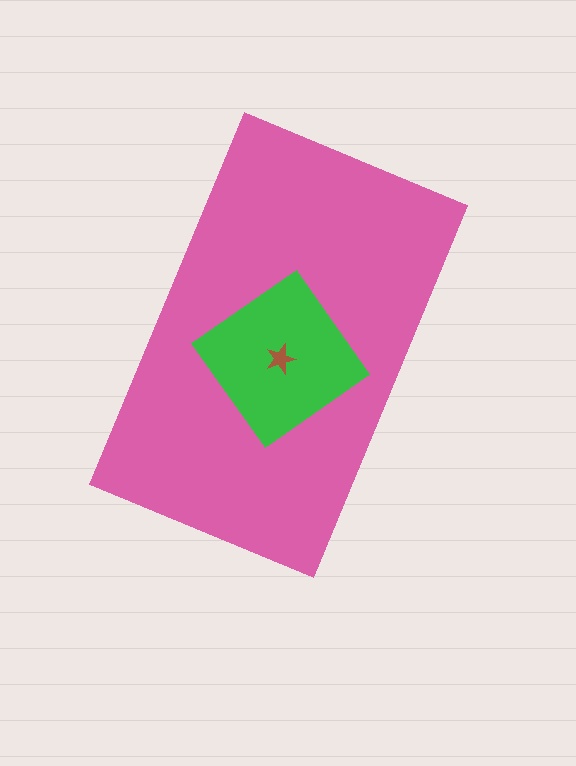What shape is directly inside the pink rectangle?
The green diamond.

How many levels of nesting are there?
3.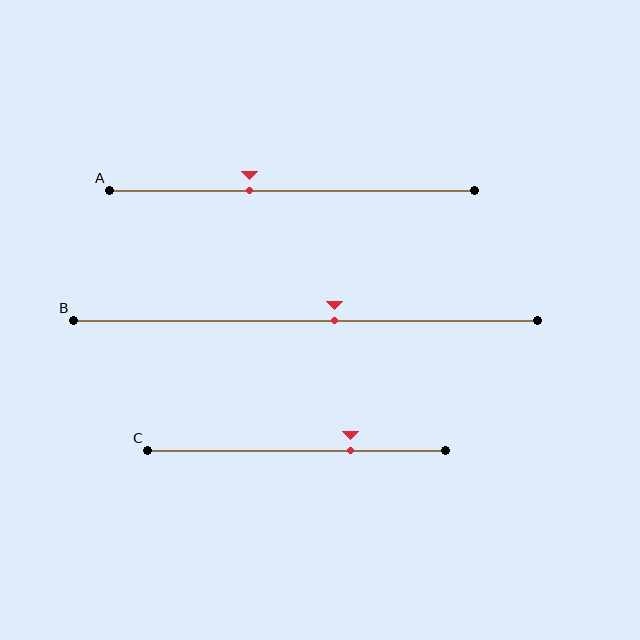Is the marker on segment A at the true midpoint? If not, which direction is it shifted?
No, the marker on segment A is shifted to the left by about 12% of the segment length.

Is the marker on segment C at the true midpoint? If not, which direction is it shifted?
No, the marker on segment C is shifted to the right by about 18% of the segment length.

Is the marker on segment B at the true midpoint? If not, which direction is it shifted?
No, the marker on segment B is shifted to the right by about 6% of the segment length.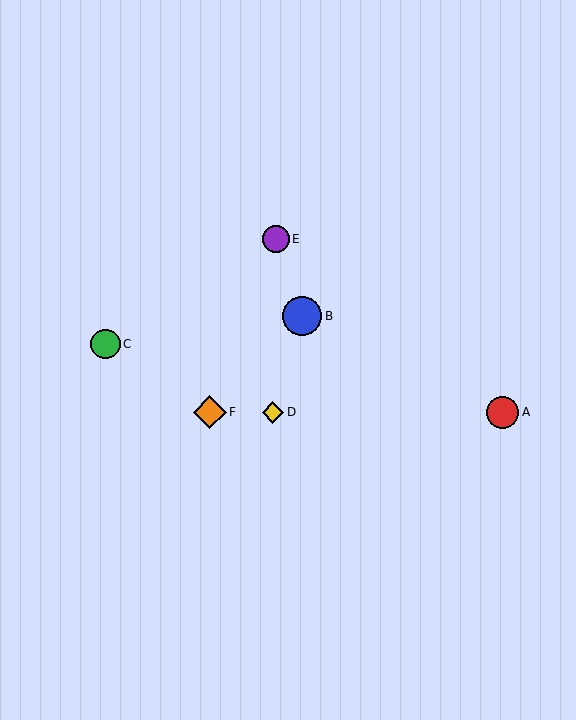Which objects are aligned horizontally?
Objects A, D, F are aligned horizontally.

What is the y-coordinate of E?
Object E is at y≈239.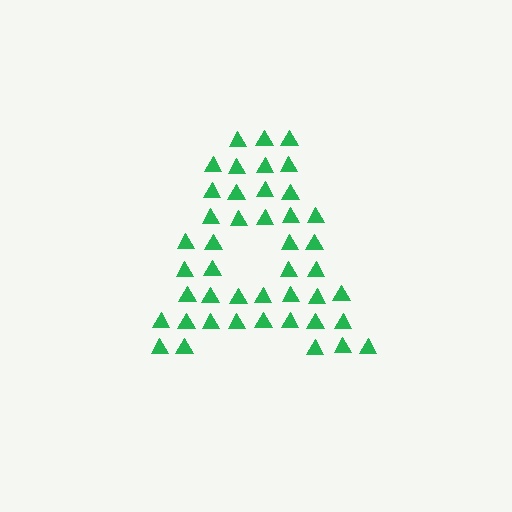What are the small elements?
The small elements are triangles.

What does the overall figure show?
The overall figure shows the letter A.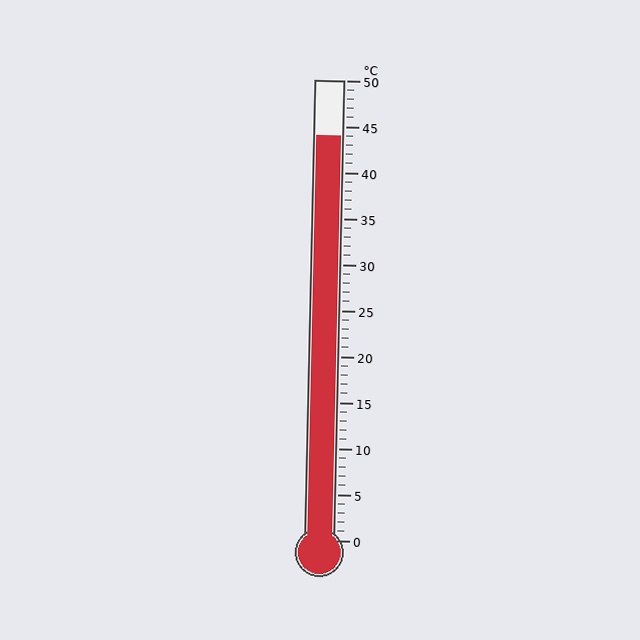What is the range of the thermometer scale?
The thermometer scale ranges from 0°C to 50°C.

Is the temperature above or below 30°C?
The temperature is above 30°C.